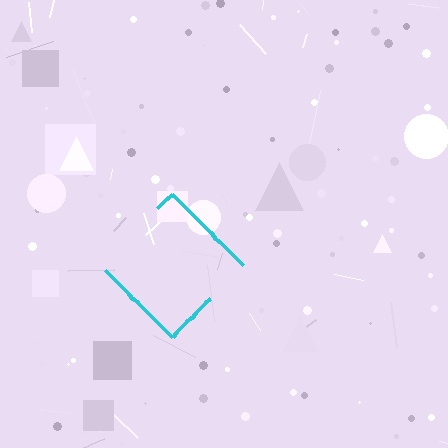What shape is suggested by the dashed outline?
The dashed outline suggests a diamond.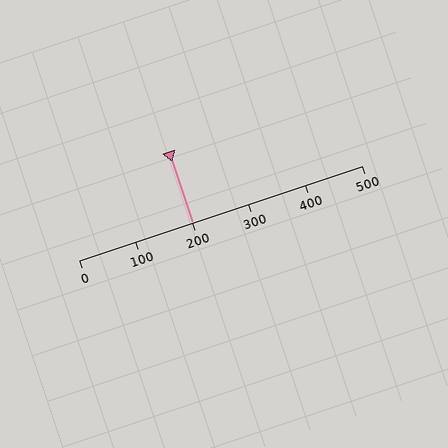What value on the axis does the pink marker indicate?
The marker indicates approximately 200.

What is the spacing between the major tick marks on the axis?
The major ticks are spaced 100 apart.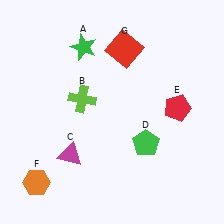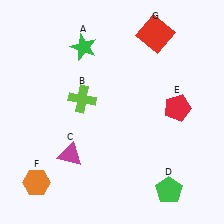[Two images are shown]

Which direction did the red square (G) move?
The red square (G) moved right.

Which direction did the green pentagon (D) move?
The green pentagon (D) moved down.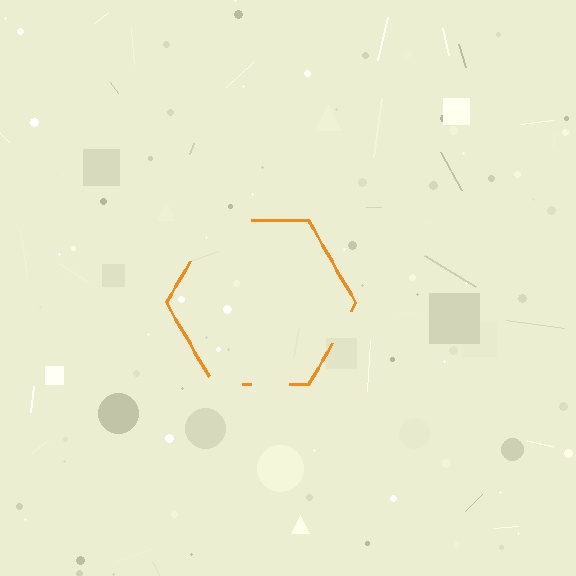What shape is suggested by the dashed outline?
The dashed outline suggests a hexagon.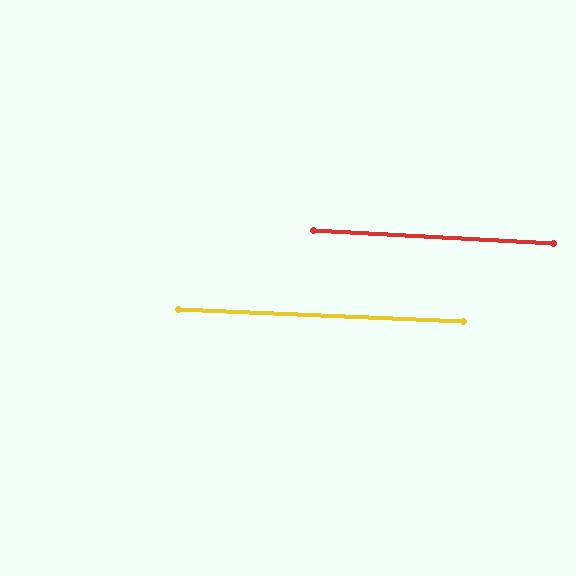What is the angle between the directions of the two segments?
Approximately 1 degree.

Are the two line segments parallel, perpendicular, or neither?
Parallel — their directions differ by only 0.6°.